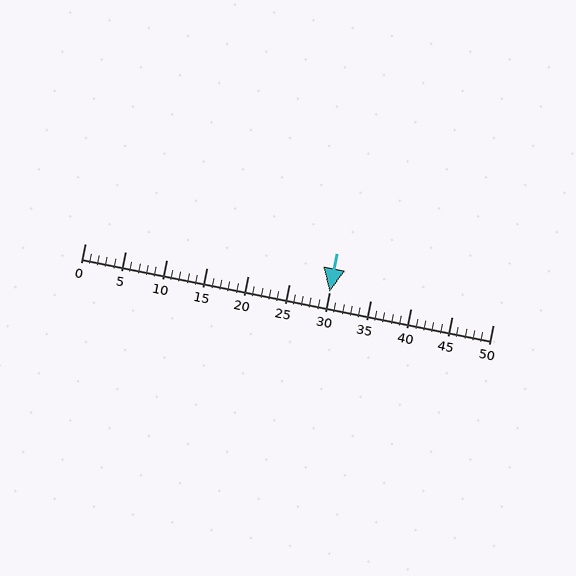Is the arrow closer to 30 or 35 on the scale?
The arrow is closer to 30.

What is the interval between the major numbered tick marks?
The major tick marks are spaced 5 units apart.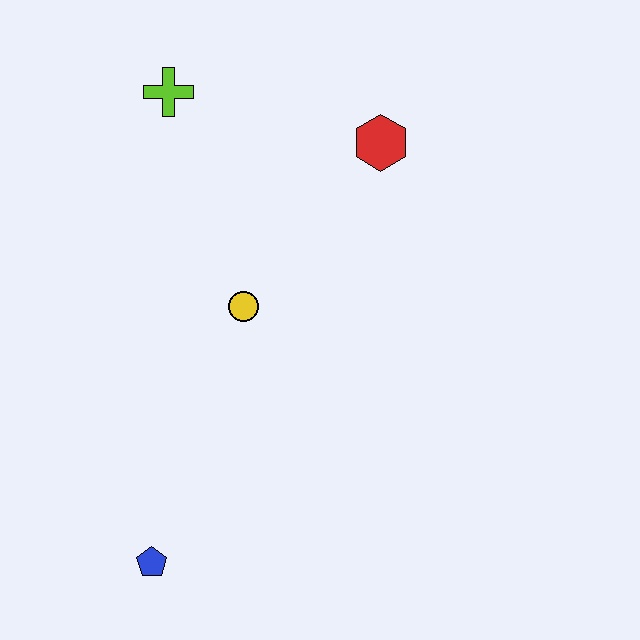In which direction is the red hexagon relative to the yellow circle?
The red hexagon is above the yellow circle.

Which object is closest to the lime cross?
The red hexagon is closest to the lime cross.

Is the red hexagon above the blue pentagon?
Yes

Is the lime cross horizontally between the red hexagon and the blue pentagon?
Yes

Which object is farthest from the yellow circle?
The blue pentagon is farthest from the yellow circle.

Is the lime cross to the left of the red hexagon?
Yes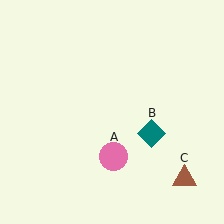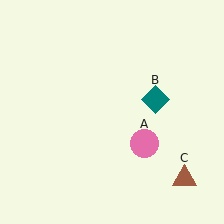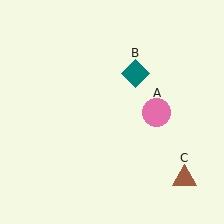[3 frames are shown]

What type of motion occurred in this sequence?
The pink circle (object A), teal diamond (object B) rotated counterclockwise around the center of the scene.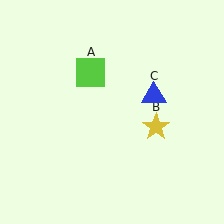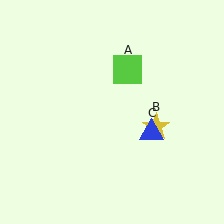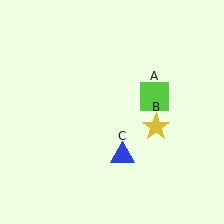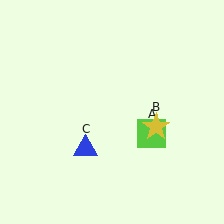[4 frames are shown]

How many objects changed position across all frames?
2 objects changed position: lime square (object A), blue triangle (object C).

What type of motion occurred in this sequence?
The lime square (object A), blue triangle (object C) rotated clockwise around the center of the scene.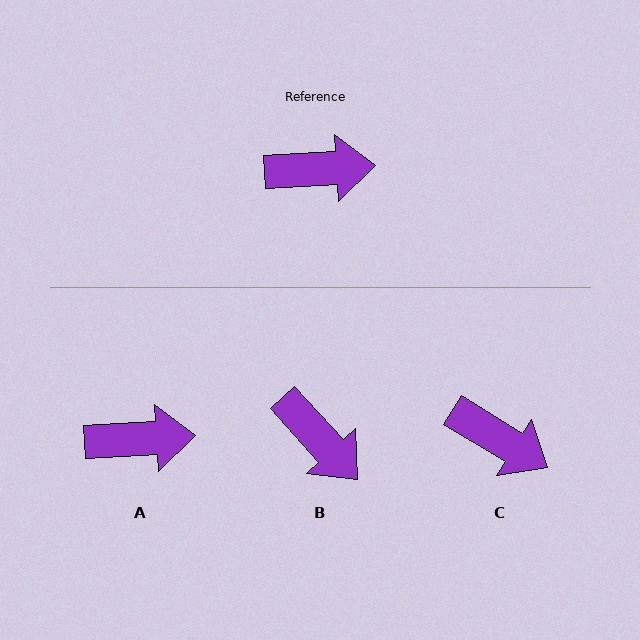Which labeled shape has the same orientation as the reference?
A.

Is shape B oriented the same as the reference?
No, it is off by about 51 degrees.